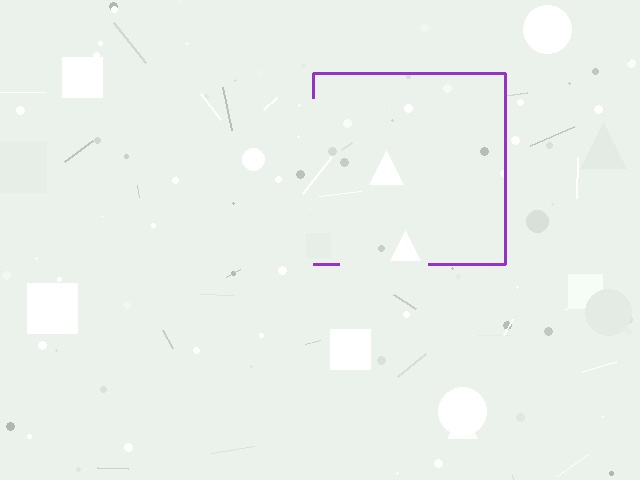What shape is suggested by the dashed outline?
The dashed outline suggests a square.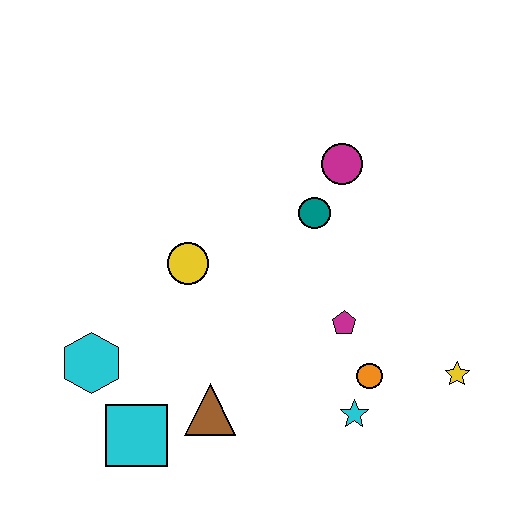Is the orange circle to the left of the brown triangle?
No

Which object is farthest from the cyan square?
The magenta circle is farthest from the cyan square.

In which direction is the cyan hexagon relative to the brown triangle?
The cyan hexagon is to the left of the brown triangle.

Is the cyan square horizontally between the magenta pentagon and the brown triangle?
No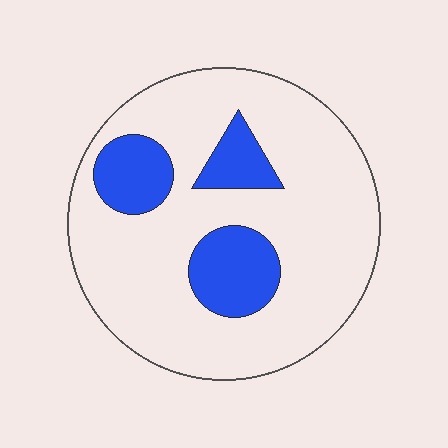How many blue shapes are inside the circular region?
3.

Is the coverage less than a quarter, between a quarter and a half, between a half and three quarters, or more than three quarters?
Less than a quarter.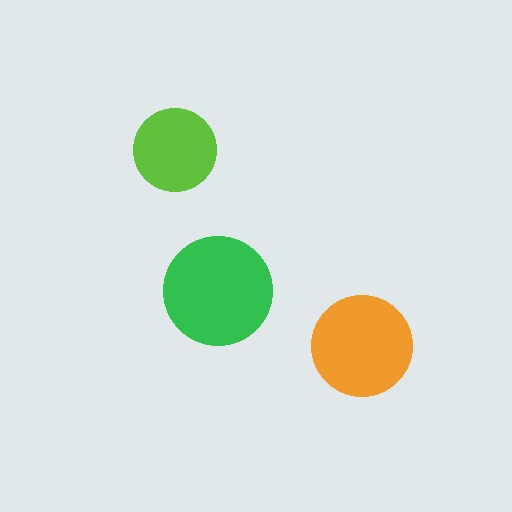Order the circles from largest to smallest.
the green one, the orange one, the lime one.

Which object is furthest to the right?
The orange circle is rightmost.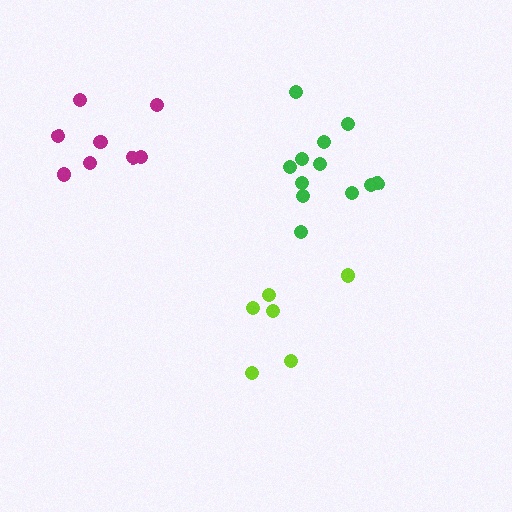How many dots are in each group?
Group 1: 8 dots, Group 2: 6 dots, Group 3: 12 dots (26 total).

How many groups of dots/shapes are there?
There are 3 groups.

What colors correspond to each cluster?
The clusters are colored: magenta, lime, green.